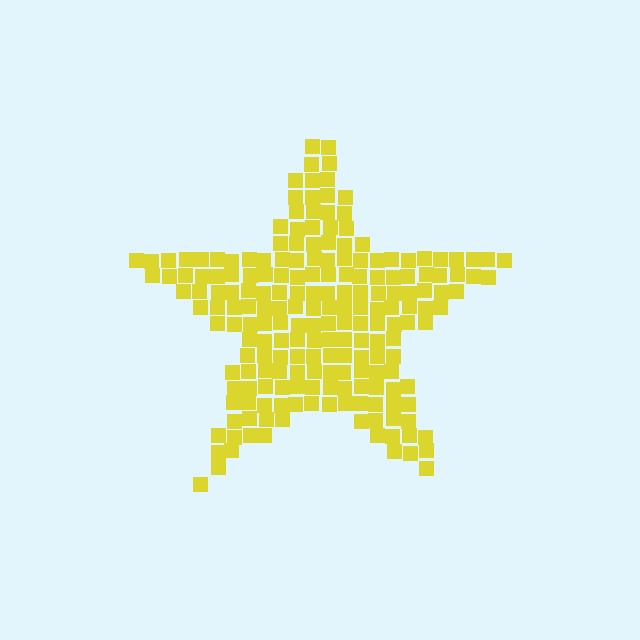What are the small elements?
The small elements are squares.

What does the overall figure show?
The overall figure shows a star.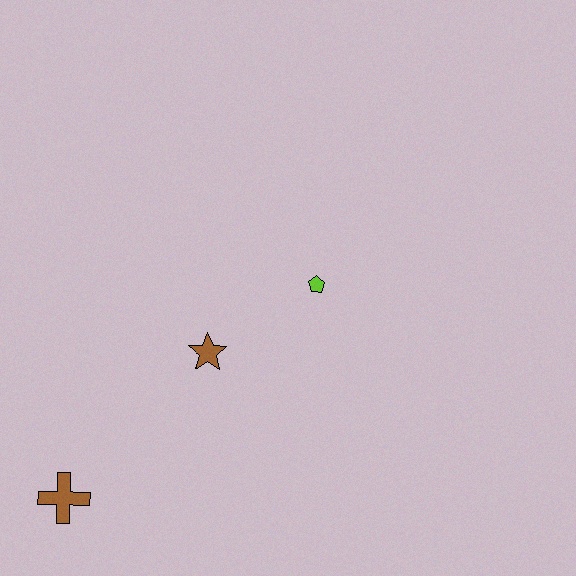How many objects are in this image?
There are 3 objects.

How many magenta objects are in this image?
There are no magenta objects.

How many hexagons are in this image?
There are no hexagons.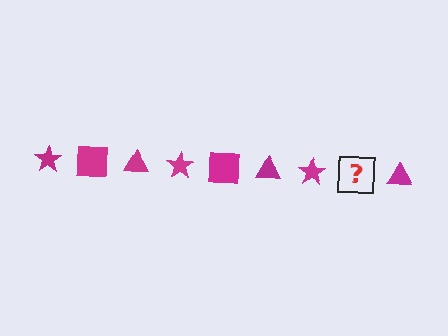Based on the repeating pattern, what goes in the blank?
The blank should be a magenta square.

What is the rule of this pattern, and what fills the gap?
The rule is that the pattern cycles through star, square, triangle shapes in magenta. The gap should be filled with a magenta square.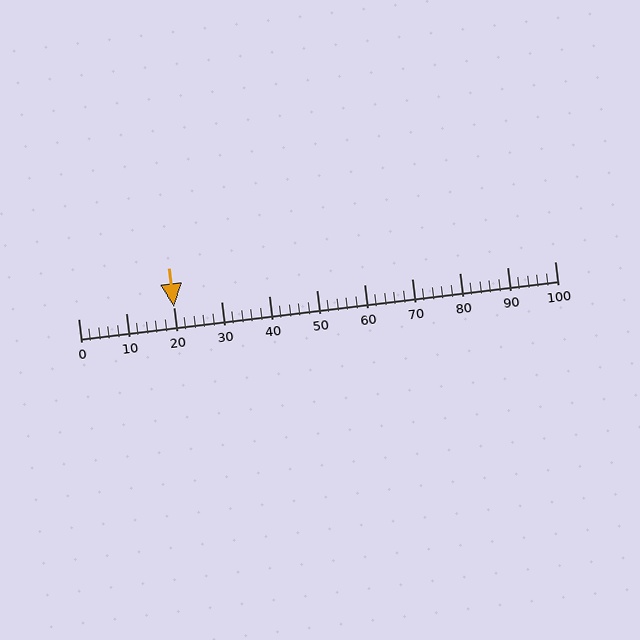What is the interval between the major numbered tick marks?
The major tick marks are spaced 10 units apart.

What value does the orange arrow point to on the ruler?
The orange arrow points to approximately 20.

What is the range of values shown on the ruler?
The ruler shows values from 0 to 100.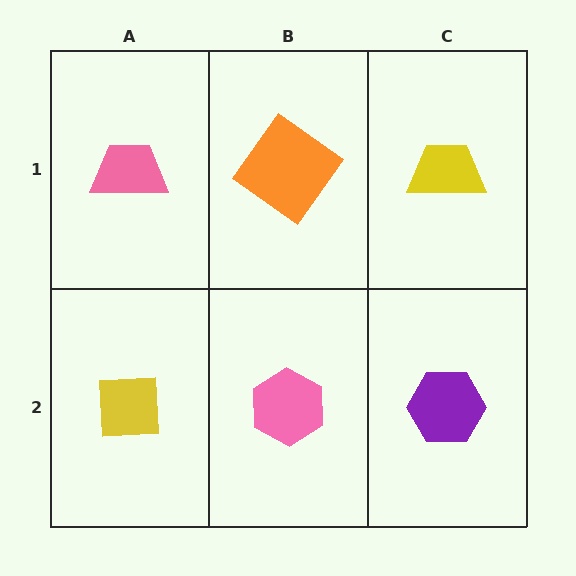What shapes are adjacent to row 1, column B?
A pink hexagon (row 2, column B), a pink trapezoid (row 1, column A), a yellow trapezoid (row 1, column C).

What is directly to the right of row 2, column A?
A pink hexagon.